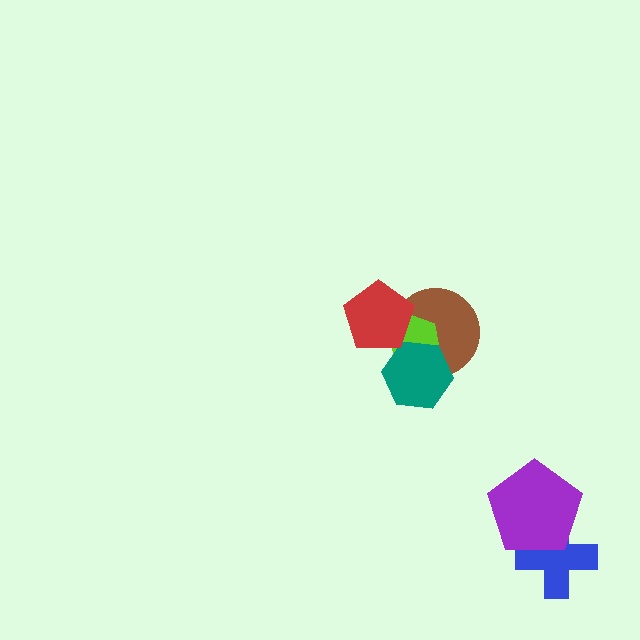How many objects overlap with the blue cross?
1 object overlaps with the blue cross.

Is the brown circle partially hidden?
Yes, it is partially covered by another shape.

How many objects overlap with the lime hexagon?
3 objects overlap with the lime hexagon.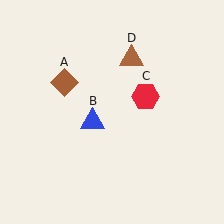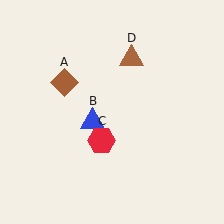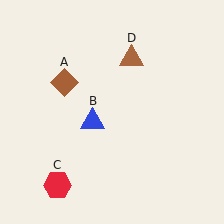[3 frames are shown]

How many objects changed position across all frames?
1 object changed position: red hexagon (object C).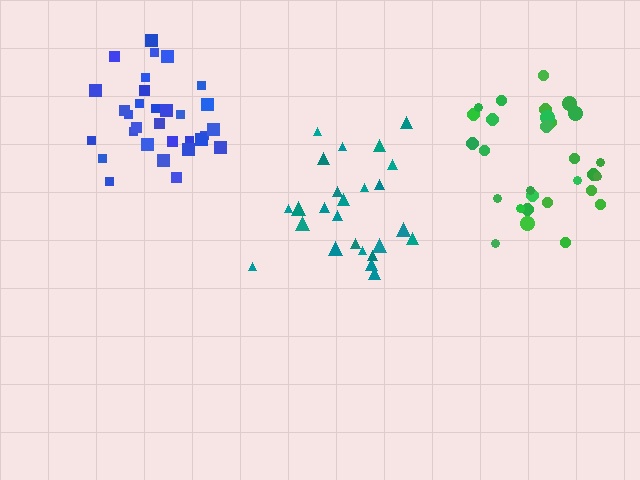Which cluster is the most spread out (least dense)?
Green.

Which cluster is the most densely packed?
Blue.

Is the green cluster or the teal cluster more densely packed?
Teal.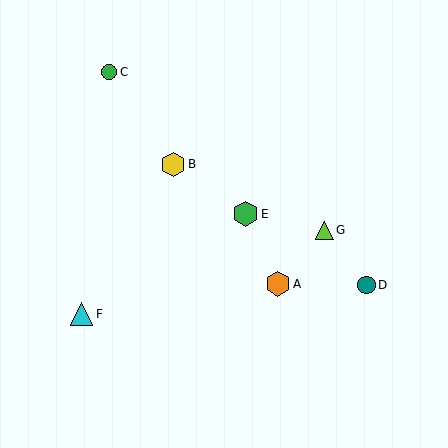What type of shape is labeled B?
Shape B is a yellow hexagon.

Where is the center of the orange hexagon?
The center of the orange hexagon is at (278, 284).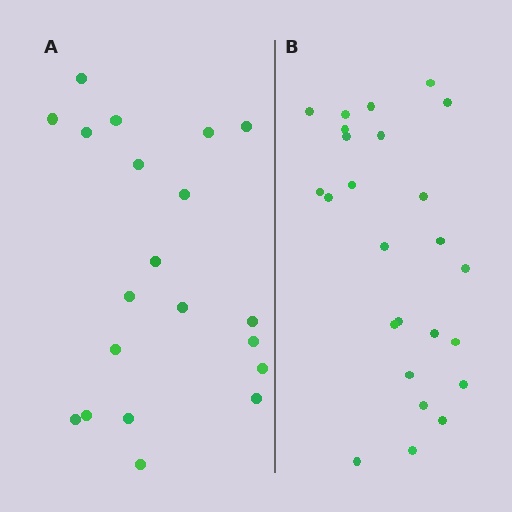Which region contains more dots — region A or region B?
Region B (the right region) has more dots.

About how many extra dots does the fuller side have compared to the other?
Region B has about 5 more dots than region A.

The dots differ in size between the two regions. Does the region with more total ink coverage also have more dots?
No. Region A has more total ink coverage because its dots are larger, but region B actually contains more individual dots. Total area can be misleading — the number of items is what matters here.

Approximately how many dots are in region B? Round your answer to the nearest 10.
About 20 dots. (The exact count is 25, which rounds to 20.)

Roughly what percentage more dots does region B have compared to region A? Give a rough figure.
About 25% more.